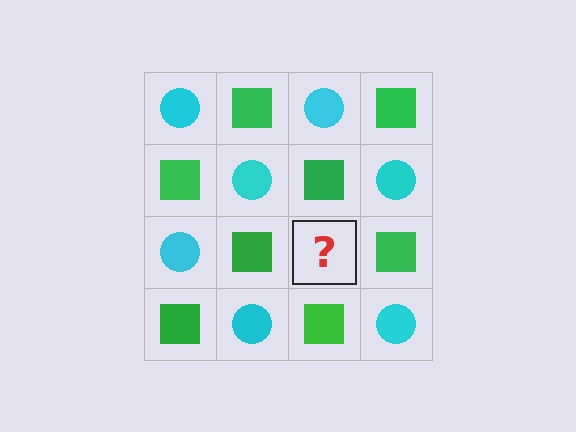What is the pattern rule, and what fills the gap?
The rule is that it alternates cyan circle and green square in a checkerboard pattern. The gap should be filled with a cyan circle.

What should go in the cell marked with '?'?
The missing cell should contain a cyan circle.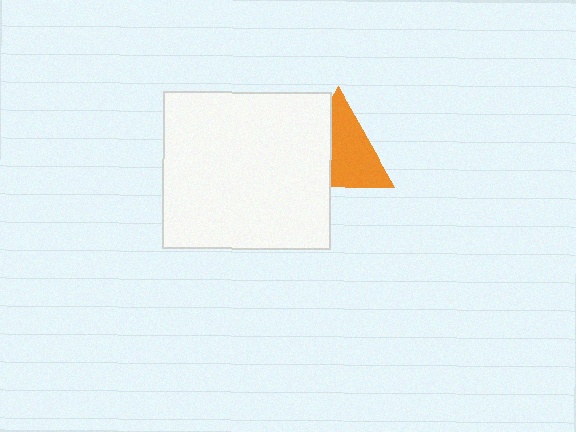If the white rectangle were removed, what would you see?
You would see the complete orange triangle.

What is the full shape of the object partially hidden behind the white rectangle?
The partially hidden object is an orange triangle.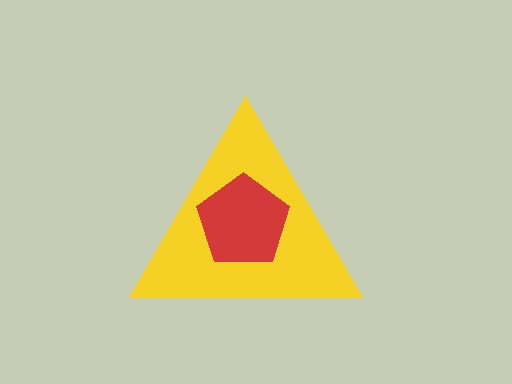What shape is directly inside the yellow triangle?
The red pentagon.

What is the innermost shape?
The red pentagon.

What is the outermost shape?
The yellow triangle.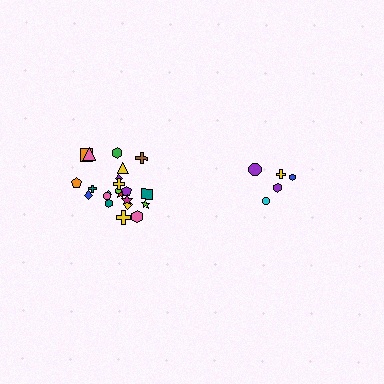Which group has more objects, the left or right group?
The left group.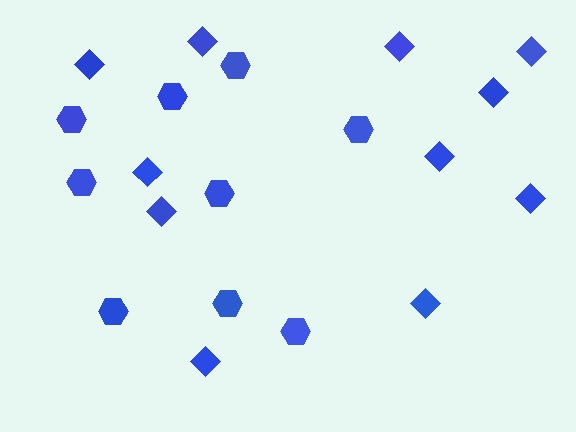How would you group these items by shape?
There are 2 groups: one group of hexagons (9) and one group of diamonds (11).